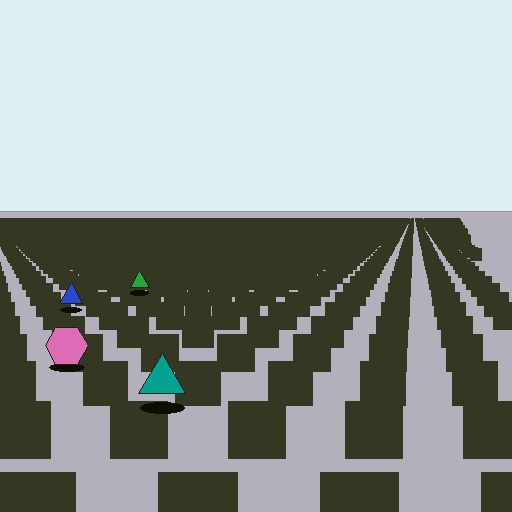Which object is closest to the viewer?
The teal triangle is closest. The texture marks near it are larger and more spread out.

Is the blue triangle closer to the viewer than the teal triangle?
No. The teal triangle is closer — you can tell from the texture gradient: the ground texture is coarser near it.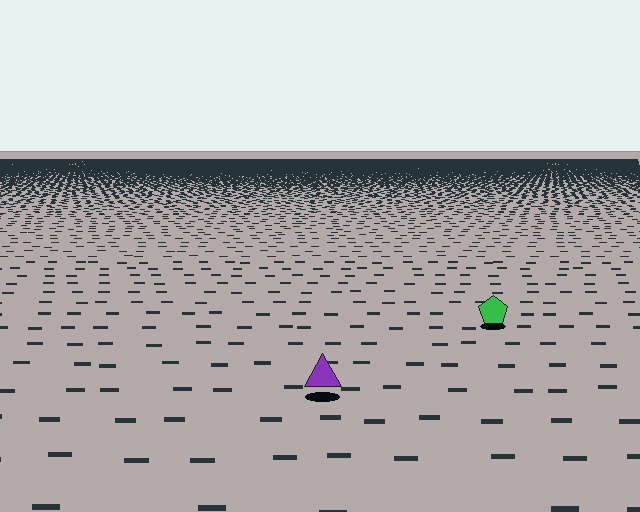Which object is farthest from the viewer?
The green pentagon is farthest from the viewer. It appears smaller and the ground texture around it is denser.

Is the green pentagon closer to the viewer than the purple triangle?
No. The purple triangle is closer — you can tell from the texture gradient: the ground texture is coarser near it.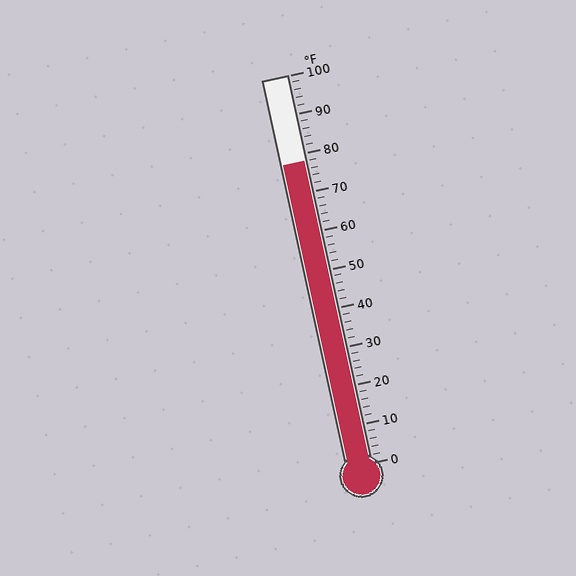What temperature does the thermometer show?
The thermometer shows approximately 78°F.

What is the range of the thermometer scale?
The thermometer scale ranges from 0°F to 100°F.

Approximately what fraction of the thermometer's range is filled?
The thermometer is filled to approximately 80% of its range.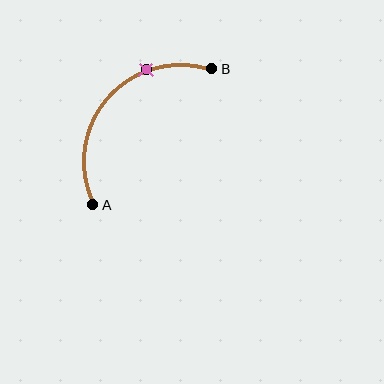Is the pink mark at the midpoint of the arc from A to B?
No. The pink mark lies on the arc but is closer to endpoint B. The arc midpoint would be at the point on the curve equidistant along the arc from both A and B.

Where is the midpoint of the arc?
The arc midpoint is the point on the curve farthest from the straight line joining A and B. It sits above and to the left of that line.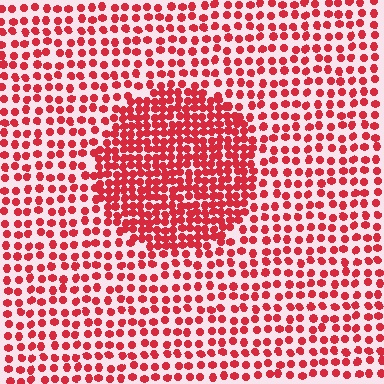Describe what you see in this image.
The image contains small red elements arranged at two different densities. A circle-shaped region is visible where the elements are more densely packed than the surrounding area.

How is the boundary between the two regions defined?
The boundary is defined by a change in element density (approximately 2.0x ratio). All elements are the same color, size, and shape.